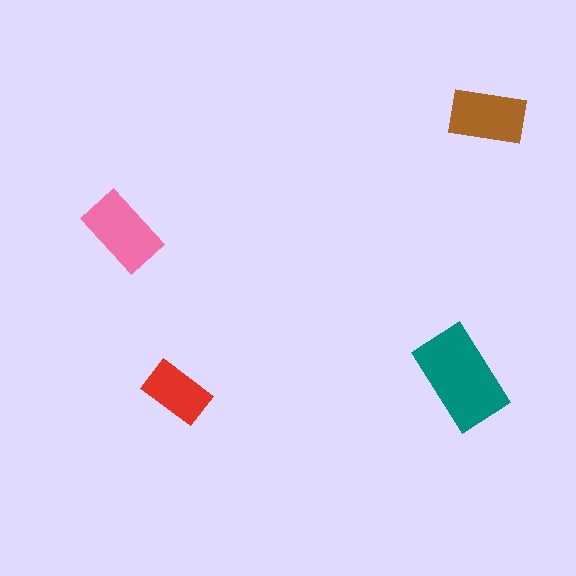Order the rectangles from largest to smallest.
the teal one, the pink one, the brown one, the red one.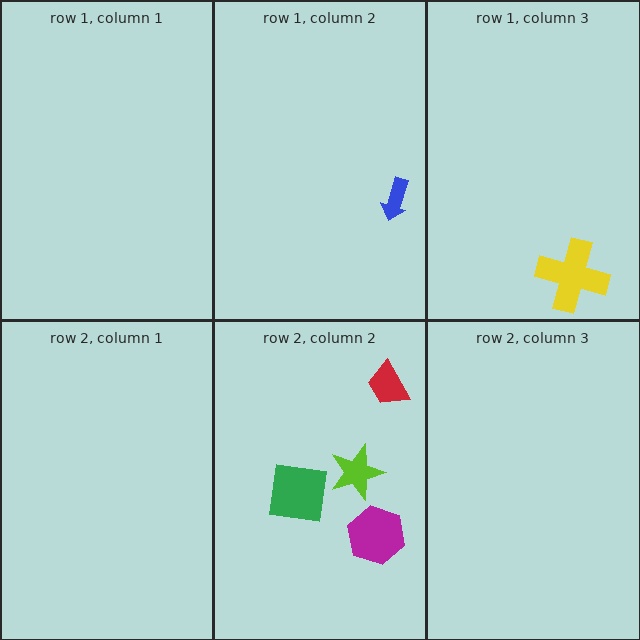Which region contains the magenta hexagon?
The row 2, column 2 region.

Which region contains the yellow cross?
The row 1, column 3 region.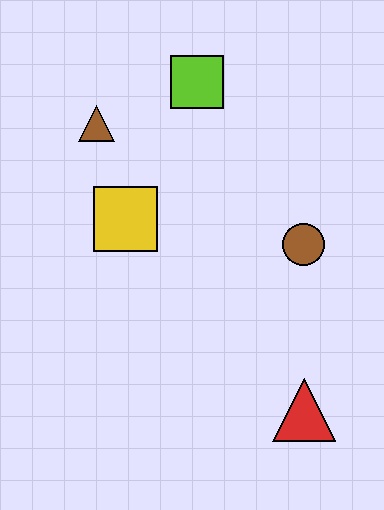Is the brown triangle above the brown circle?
Yes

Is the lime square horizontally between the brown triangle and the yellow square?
No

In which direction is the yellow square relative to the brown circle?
The yellow square is to the left of the brown circle.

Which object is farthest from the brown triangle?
The red triangle is farthest from the brown triangle.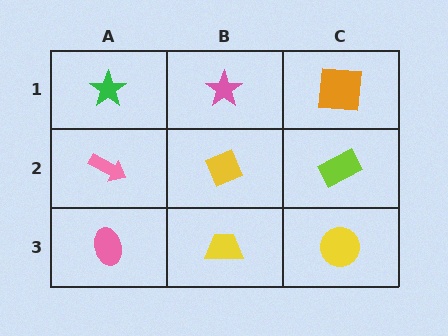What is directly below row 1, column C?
A lime rectangle.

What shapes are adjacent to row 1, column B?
A yellow diamond (row 2, column B), a green star (row 1, column A), an orange square (row 1, column C).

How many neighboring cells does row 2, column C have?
3.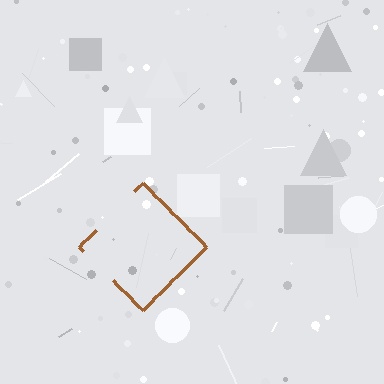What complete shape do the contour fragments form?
The contour fragments form a diamond.